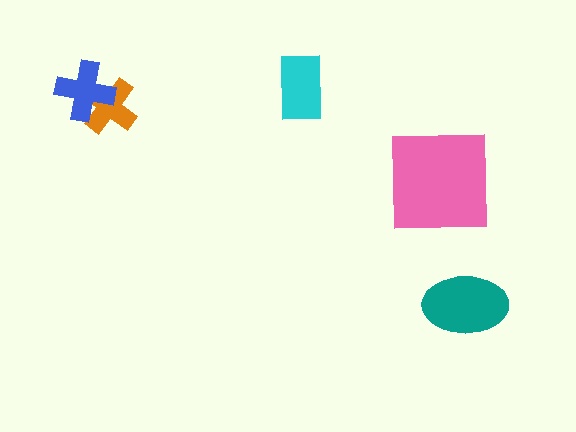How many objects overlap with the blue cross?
1 object overlaps with the blue cross.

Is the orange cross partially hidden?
Yes, it is partially covered by another shape.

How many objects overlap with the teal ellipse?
0 objects overlap with the teal ellipse.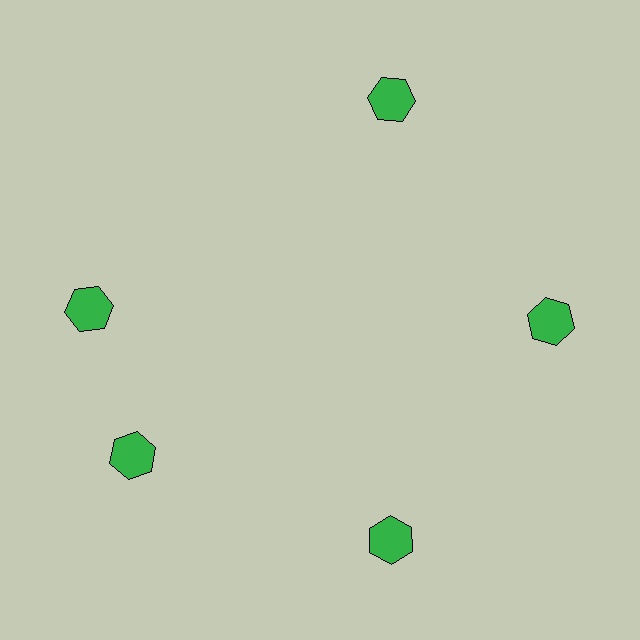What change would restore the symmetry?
The symmetry would be restored by rotating it back into even spacing with its neighbors so that all 5 hexagons sit at equal angles and equal distance from the center.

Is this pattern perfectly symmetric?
No. The 5 green hexagons are arranged in a ring, but one element near the 10 o'clock position is rotated out of alignment along the ring, breaking the 5-fold rotational symmetry.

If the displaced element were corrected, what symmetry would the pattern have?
It would have 5-fold rotational symmetry — the pattern would map onto itself every 72 degrees.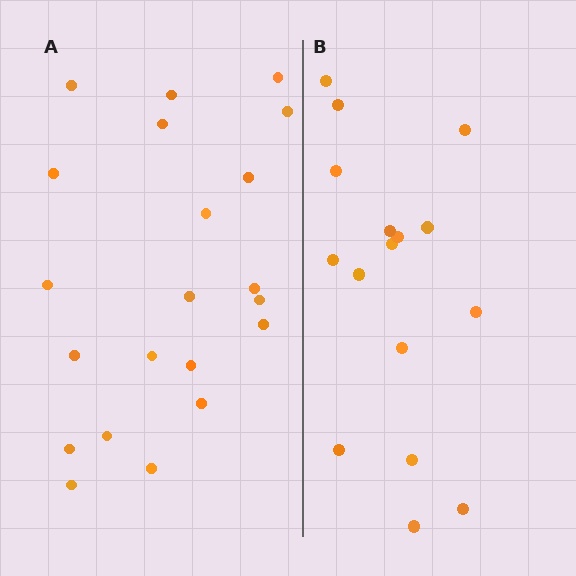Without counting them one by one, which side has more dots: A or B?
Region A (the left region) has more dots.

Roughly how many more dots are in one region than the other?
Region A has about 5 more dots than region B.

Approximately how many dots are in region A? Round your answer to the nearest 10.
About 20 dots. (The exact count is 21, which rounds to 20.)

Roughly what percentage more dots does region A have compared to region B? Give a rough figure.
About 30% more.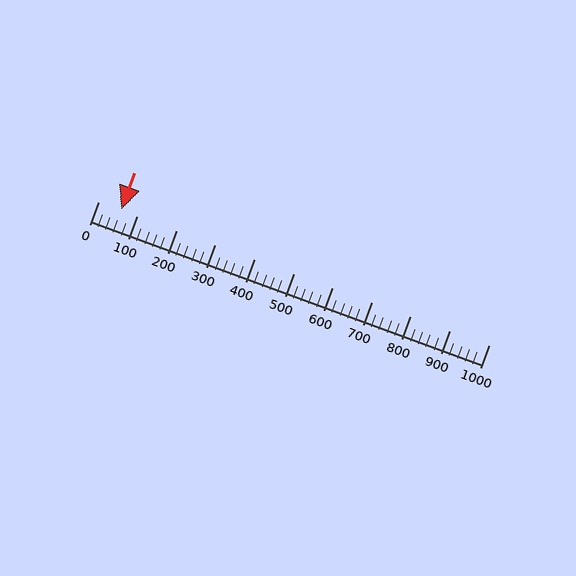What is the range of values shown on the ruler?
The ruler shows values from 0 to 1000.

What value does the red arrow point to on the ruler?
The red arrow points to approximately 60.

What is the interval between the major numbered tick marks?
The major tick marks are spaced 100 units apart.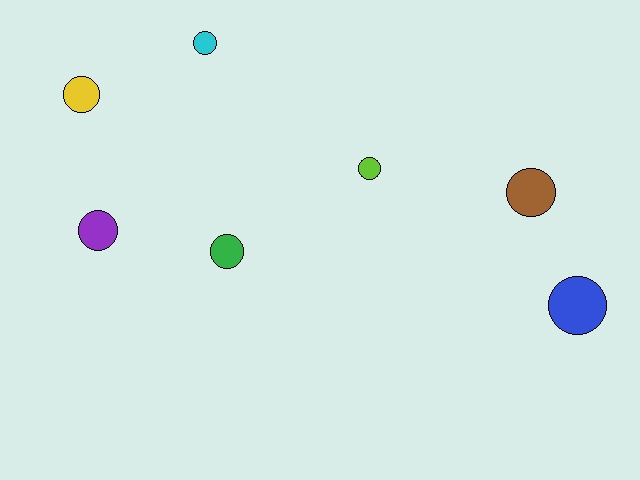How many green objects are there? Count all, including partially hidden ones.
There is 1 green object.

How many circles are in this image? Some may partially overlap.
There are 7 circles.